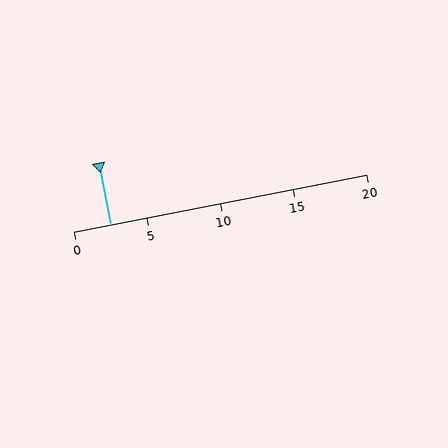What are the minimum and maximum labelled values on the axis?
The axis runs from 0 to 20.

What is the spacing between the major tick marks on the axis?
The major ticks are spaced 5 apart.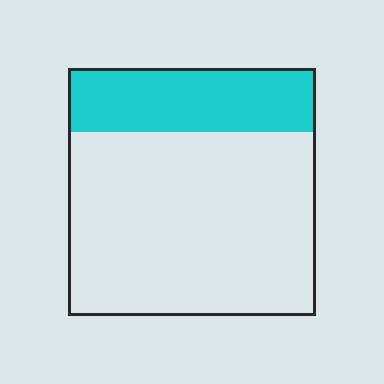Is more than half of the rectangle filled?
No.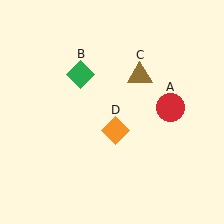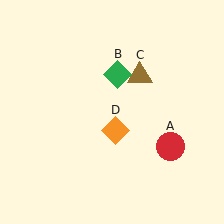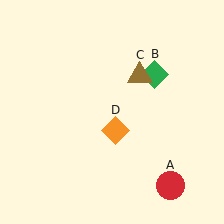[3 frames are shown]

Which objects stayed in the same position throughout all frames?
Brown triangle (object C) and orange diamond (object D) remained stationary.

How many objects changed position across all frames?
2 objects changed position: red circle (object A), green diamond (object B).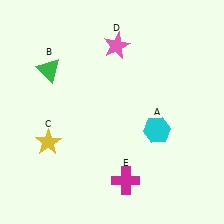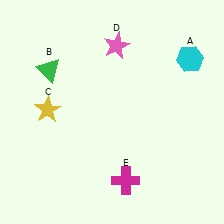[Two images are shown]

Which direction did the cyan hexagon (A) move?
The cyan hexagon (A) moved up.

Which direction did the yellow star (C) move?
The yellow star (C) moved up.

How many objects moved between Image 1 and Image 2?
2 objects moved between the two images.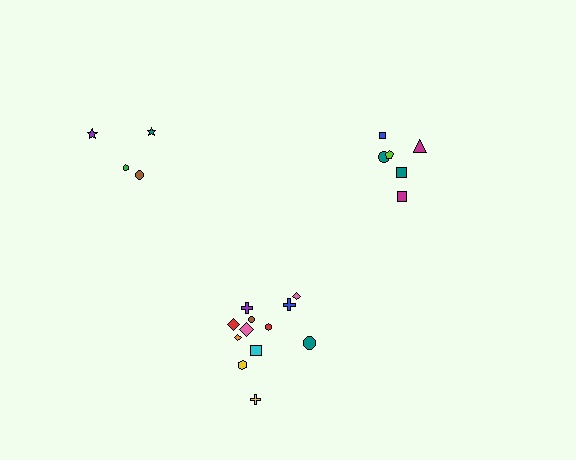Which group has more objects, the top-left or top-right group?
The top-right group.